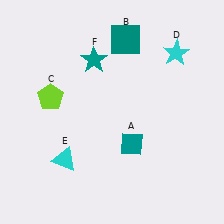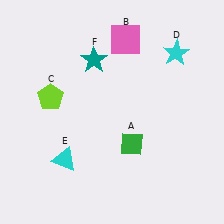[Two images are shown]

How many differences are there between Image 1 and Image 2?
There are 2 differences between the two images.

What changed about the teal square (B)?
In Image 1, B is teal. In Image 2, it changed to pink.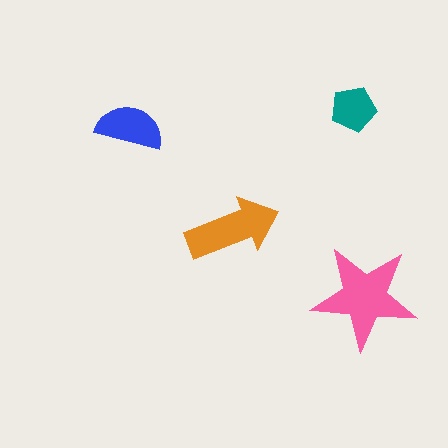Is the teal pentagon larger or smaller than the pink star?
Smaller.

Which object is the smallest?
The teal pentagon.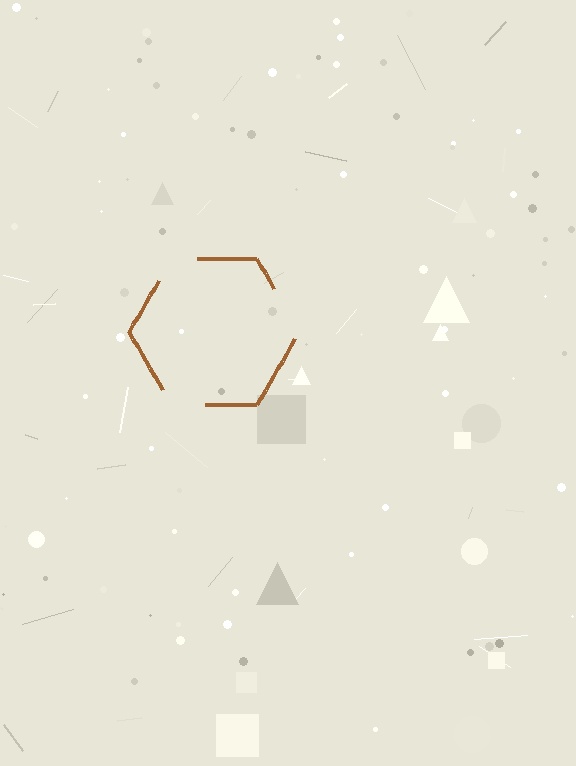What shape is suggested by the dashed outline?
The dashed outline suggests a hexagon.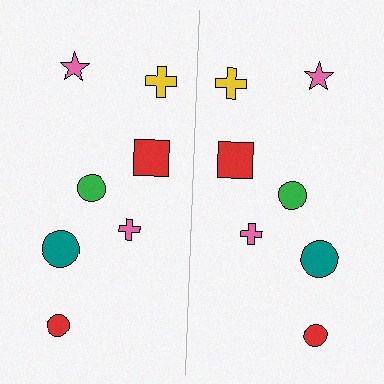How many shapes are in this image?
There are 14 shapes in this image.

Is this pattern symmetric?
Yes, this pattern has bilateral (reflection) symmetry.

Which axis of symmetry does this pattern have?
The pattern has a vertical axis of symmetry running through the center of the image.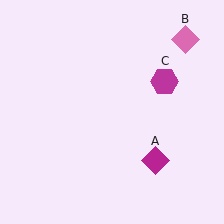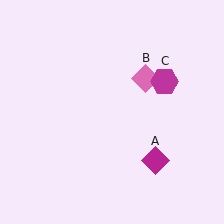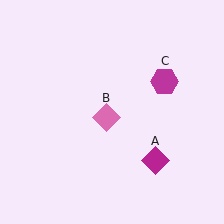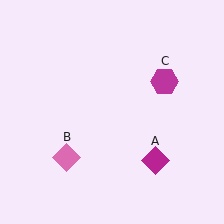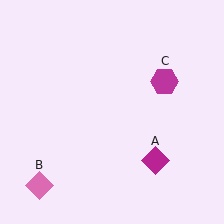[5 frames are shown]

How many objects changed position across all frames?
1 object changed position: pink diamond (object B).